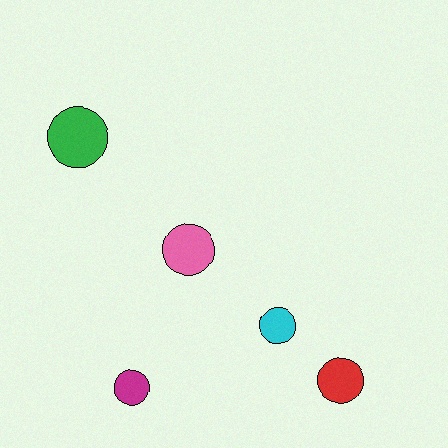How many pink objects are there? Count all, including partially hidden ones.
There is 1 pink object.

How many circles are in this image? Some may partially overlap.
There are 5 circles.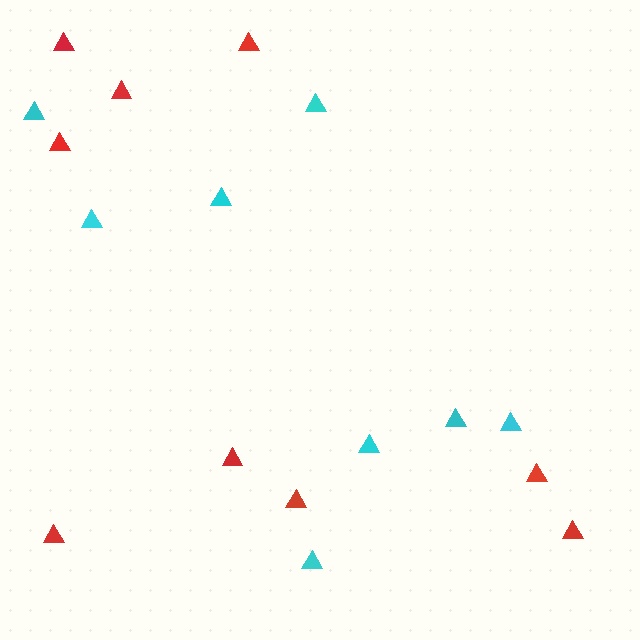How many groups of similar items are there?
There are 2 groups: one group of cyan triangles (8) and one group of red triangles (9).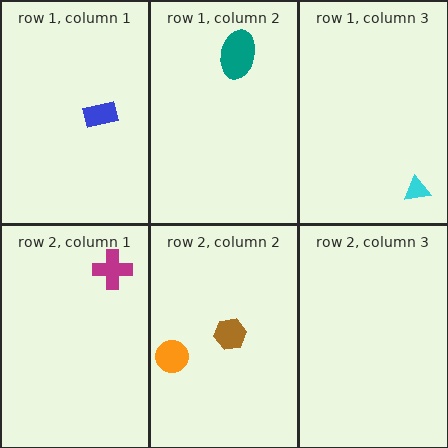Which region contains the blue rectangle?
The row 1, column 1 region.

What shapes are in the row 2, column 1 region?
The magenta cross.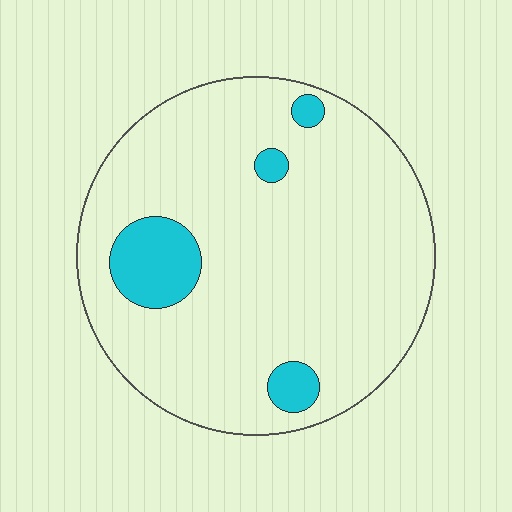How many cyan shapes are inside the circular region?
4.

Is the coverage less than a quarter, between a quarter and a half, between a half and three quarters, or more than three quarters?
Less than a quarter.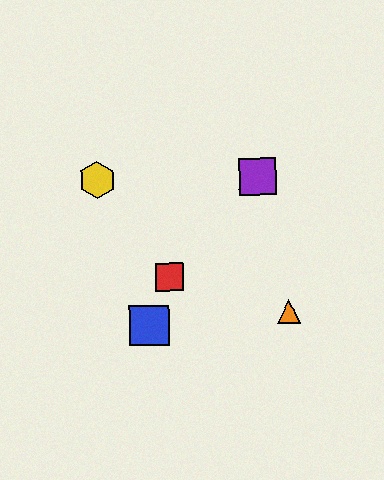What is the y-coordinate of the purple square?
The purple square is at y≈177.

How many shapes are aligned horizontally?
3 shapes (the green triangle, the yellow hexagon, the purple square) are aligned horizontally.